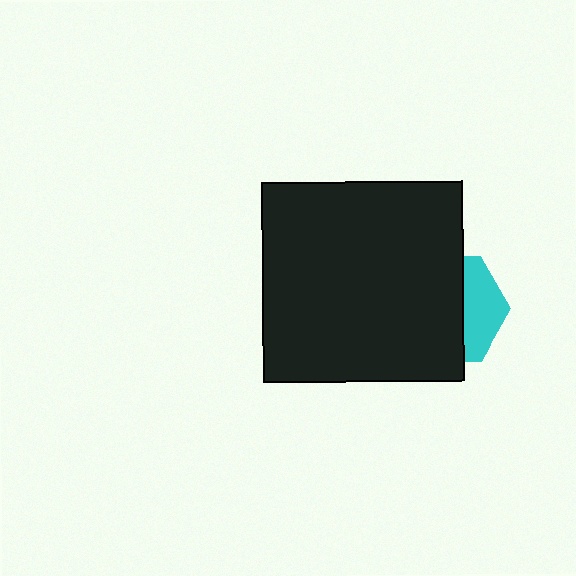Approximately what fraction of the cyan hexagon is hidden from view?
Roughly 64% of the cyan hexagon is hidden behind the black square.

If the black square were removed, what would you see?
You would see the complete cyan hexagon.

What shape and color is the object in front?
The object in front is a black square.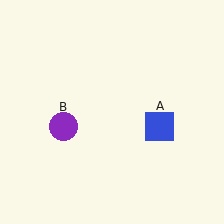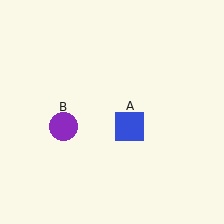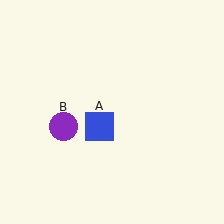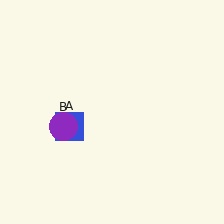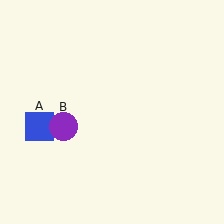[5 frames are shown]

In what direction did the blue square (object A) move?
The blue square (object A) moved left.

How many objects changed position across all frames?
1 object changed position: blue square (object A).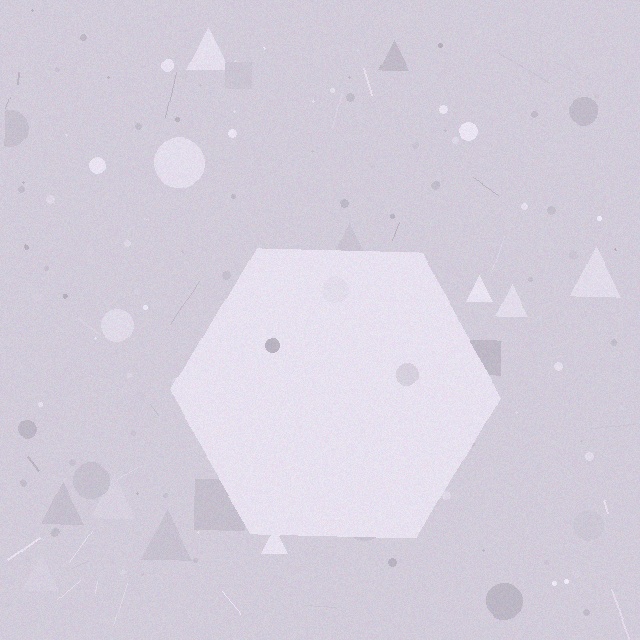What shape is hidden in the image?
A hexagon is hidden in the image.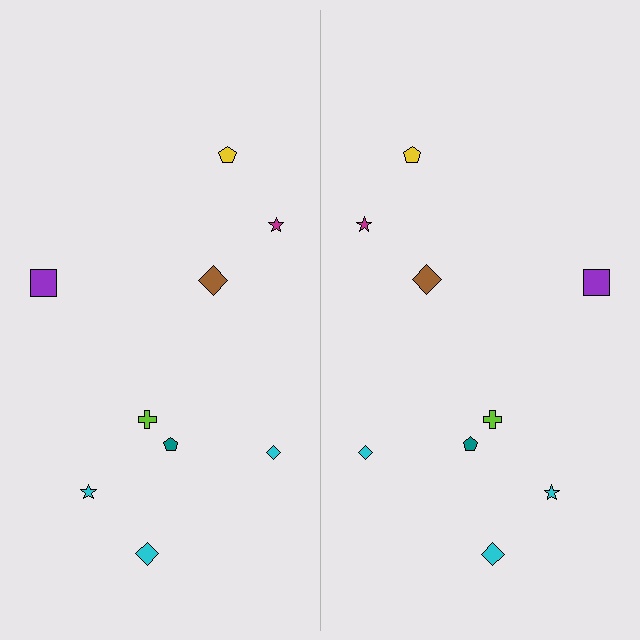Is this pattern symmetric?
Yes, this pattern has bilateral (reflection) symmetry.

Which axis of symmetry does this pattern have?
The pattern has a vertical axis of symmetry running through the center of the image.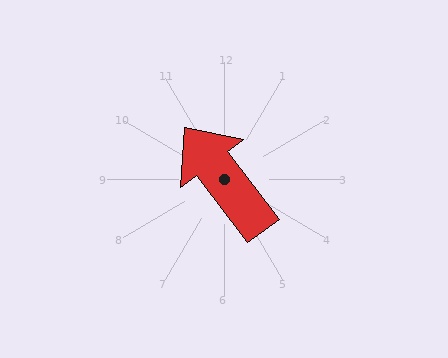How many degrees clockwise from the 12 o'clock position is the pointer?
Approximately 323 degrees.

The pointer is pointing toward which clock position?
Roughly 11 o'clock.